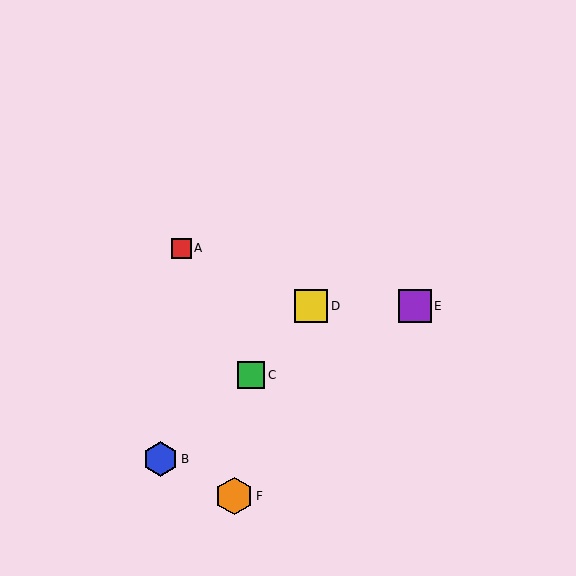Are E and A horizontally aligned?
No, E is at y≈306 and A is at y≈248.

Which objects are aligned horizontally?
Objects D, E are aligned horizontally.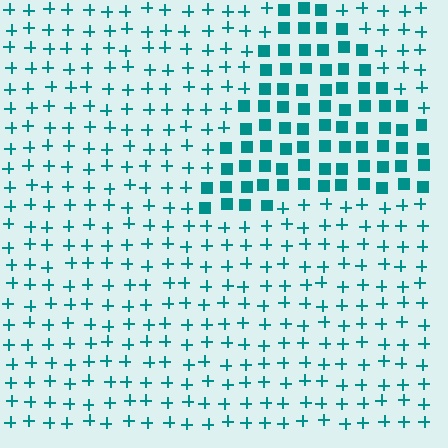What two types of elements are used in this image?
The image uses squares inside the triangle region and plus signs outside it.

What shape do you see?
I see a triangle.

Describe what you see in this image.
The image is filled with small teal elements arranged in a uniform grid. A triangle-shaped region contains squares, while the surrounding area contains plus signs. The boundary is defined purely by the change in element shape.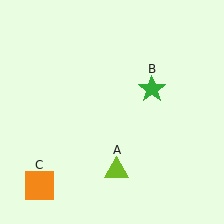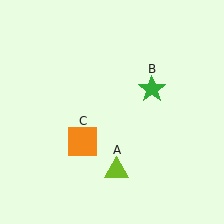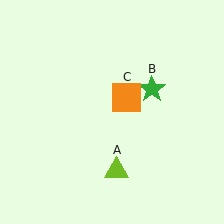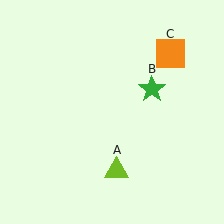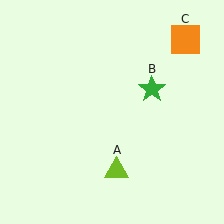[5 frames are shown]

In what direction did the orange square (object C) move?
The orange square (object C) moved up and to the right.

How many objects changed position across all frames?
1 object changed position: orange square (object C).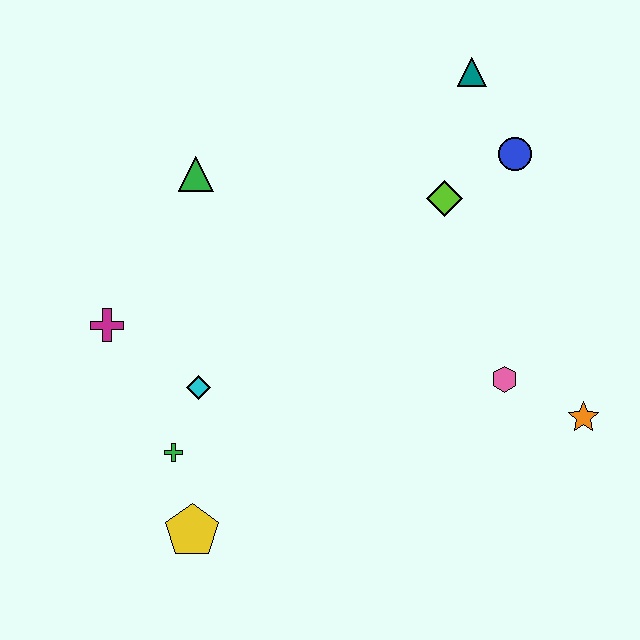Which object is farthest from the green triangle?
The orange star is farthest from the green triangle.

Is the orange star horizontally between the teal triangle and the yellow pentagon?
No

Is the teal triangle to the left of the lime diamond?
No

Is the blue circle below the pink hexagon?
No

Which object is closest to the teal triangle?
The blue circle is closest to the teal triangle.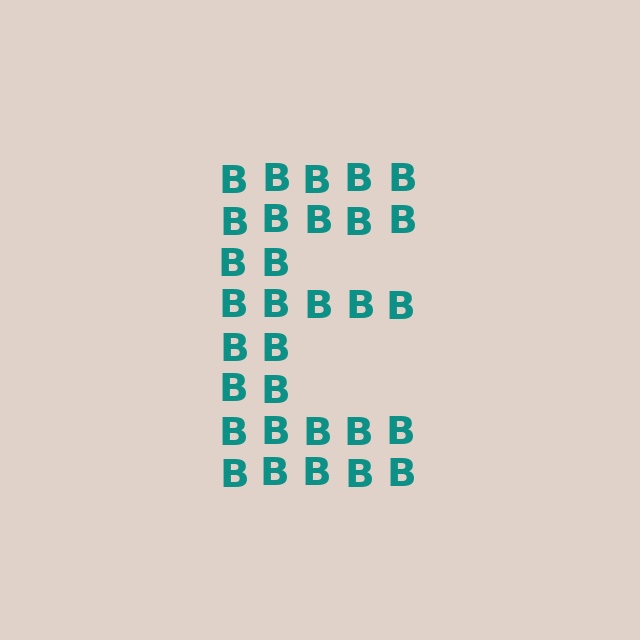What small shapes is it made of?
It is made of small letter B's.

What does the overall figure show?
The overall figure shows the letter E.